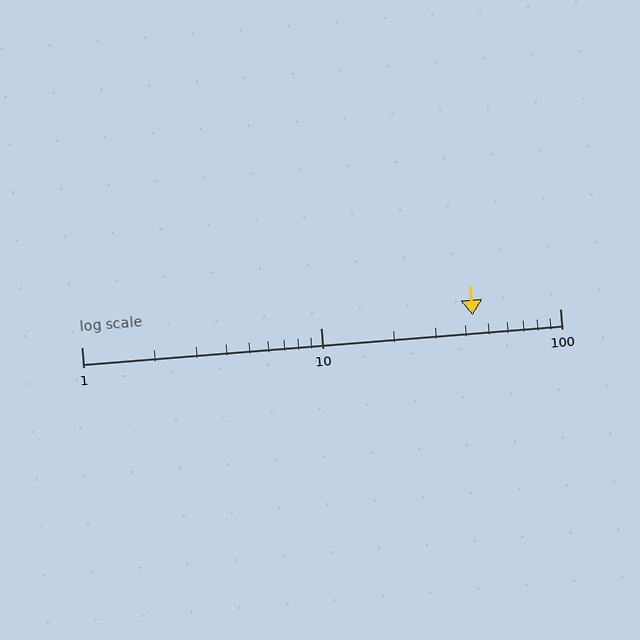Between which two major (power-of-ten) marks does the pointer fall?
The pointer is between 10 and 100.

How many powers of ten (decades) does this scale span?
The scale spans 2 decades, from 1 to 100.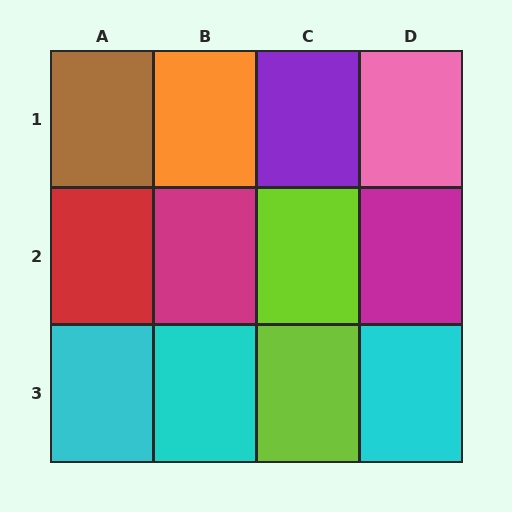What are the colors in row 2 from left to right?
Red, magenta, lime, magenta.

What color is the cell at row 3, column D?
Cyan.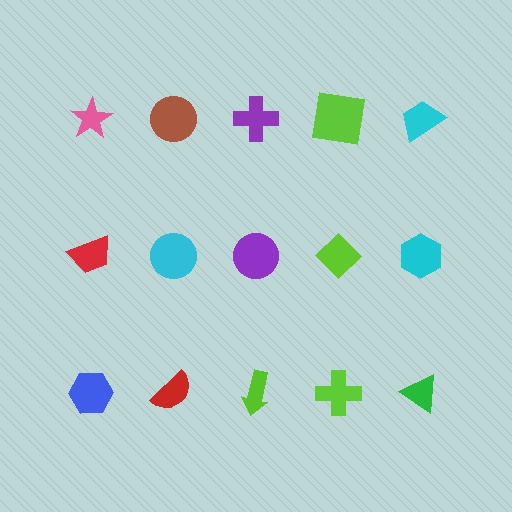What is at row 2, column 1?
A red trapezoid.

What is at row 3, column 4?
A lime cross.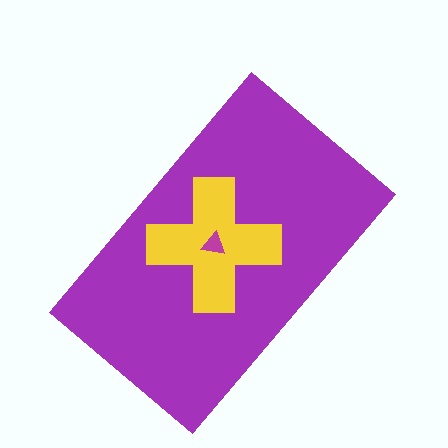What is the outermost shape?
The purple rectangle.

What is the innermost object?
The magenta triangle.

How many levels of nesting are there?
3.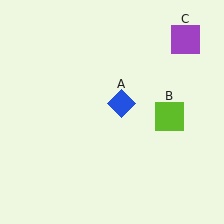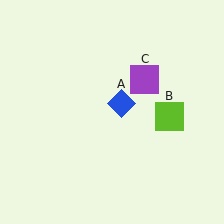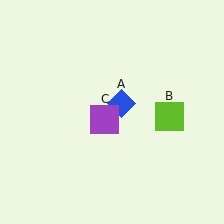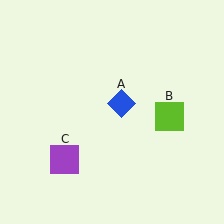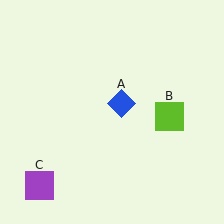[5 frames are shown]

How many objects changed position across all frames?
1 object changed position: purple square (object C).